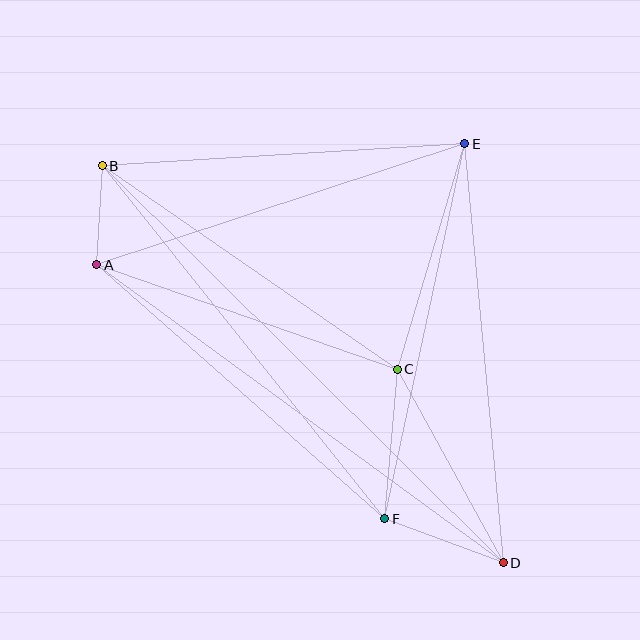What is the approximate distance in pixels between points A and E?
The distance between A and E is approximately 388 pixels.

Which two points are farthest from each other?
Points B and D are farthest from each other.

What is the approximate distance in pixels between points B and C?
The distance between B and C is approximately 359 pixels.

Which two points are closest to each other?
Points A and B are closest to each other.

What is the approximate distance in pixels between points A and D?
The distance between A and D is approximately 504 pixels.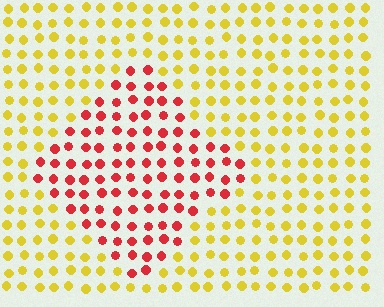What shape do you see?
I see a diamond.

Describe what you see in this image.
The image is filled with small yellow elements in a uniform arrangement. A diamond-shaped region is visible where the elements are tinted to a slightly different hue, forming a subtle color boundary.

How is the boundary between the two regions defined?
The boundary is defined purely by a slight shift in hue (about 59 degrees). Spacing, size, and orientation are identical on both sides.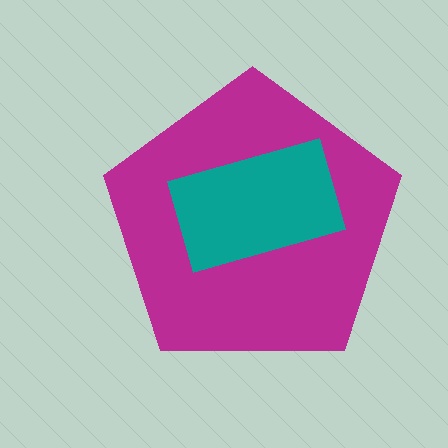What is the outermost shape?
The magenta pentagon.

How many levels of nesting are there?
2.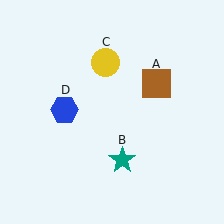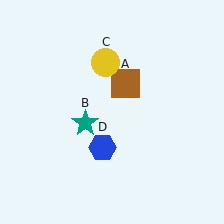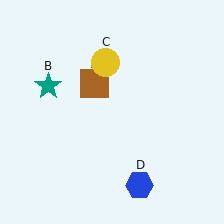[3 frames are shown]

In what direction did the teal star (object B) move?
The teal star (object B) moved up and to the left.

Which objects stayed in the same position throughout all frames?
Yellow circle (object C) remained stationary.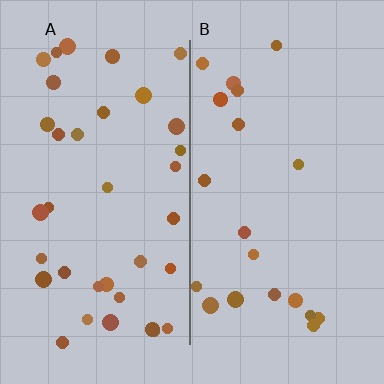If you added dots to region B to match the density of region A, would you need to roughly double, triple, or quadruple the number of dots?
Approximately double.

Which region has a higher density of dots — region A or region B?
A (the left).